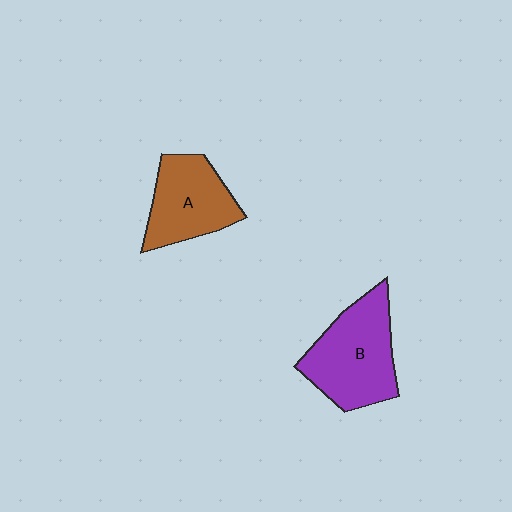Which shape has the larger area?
Shape B (purple).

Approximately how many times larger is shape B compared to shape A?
Approximately 1.3 times.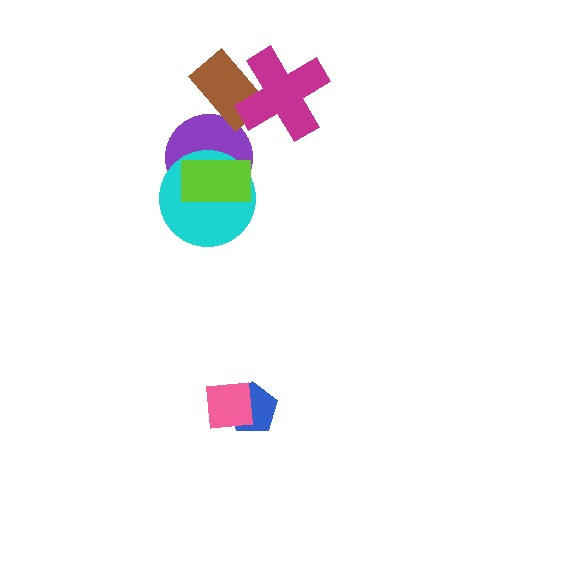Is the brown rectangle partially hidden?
Yes, it is partially covered by another shape.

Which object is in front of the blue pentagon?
The pink square is in front of the blue pentagon.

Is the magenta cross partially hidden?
No, no other shape covers it.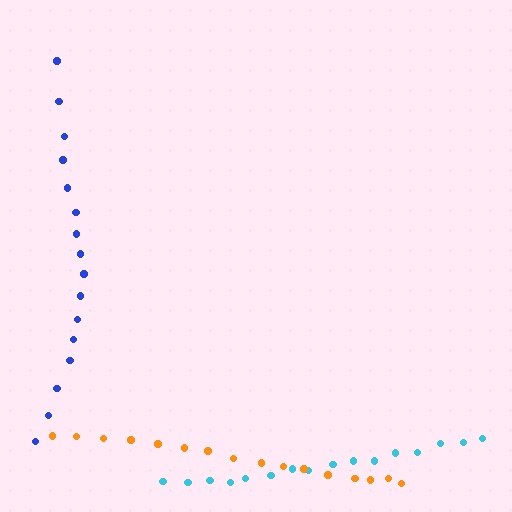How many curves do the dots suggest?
There are 3 distinct paths.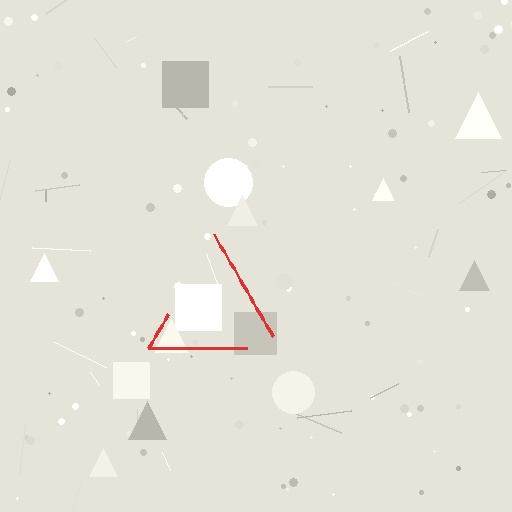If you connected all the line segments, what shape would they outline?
They would outline a triangle.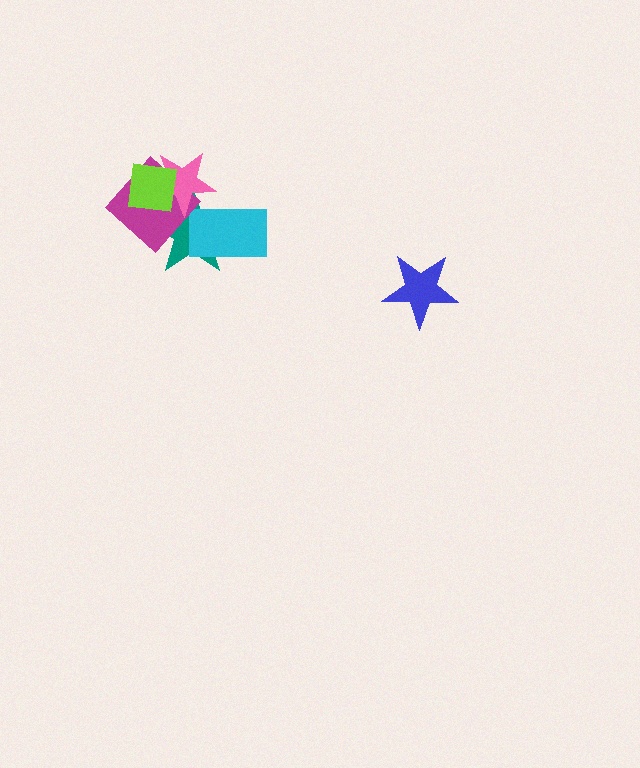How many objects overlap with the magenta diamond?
3 objects overlap with the magenta diamond.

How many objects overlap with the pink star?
3 objects overlap with the pink star.